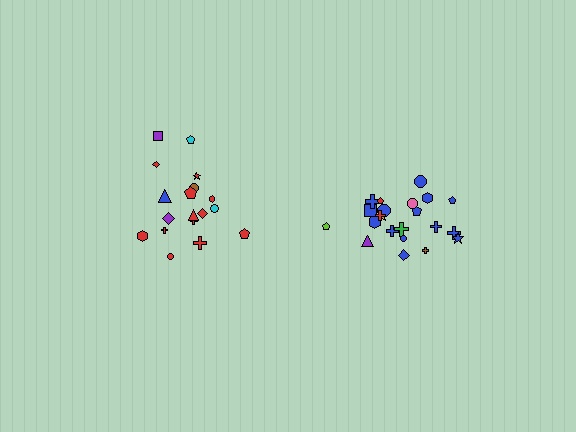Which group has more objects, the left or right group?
The right group.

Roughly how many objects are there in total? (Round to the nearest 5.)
Roughly 40 objects in total.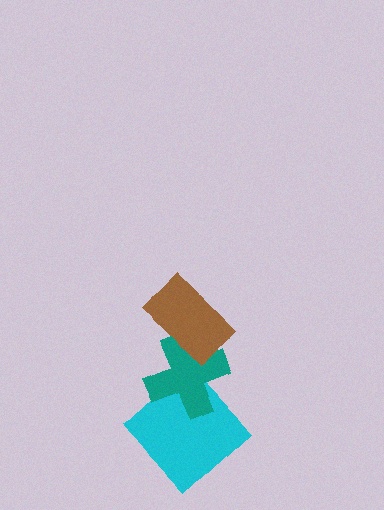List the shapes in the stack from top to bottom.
From top to bottom: the brown rectangle, the teal cross, the cyan diamond.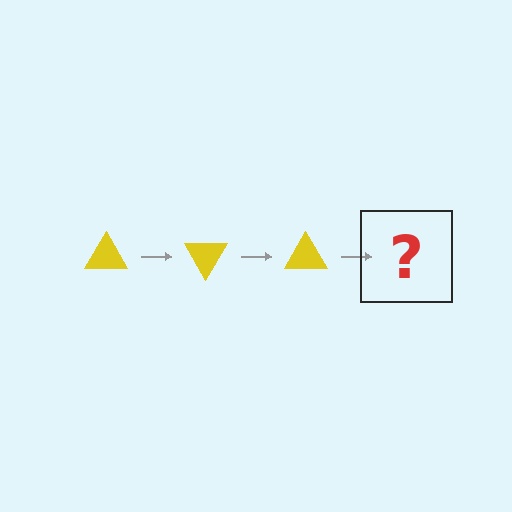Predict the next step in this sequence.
The next step is a yellow triangle rotated 180 degrees.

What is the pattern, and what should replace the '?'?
The pattern is that the triangle rotates 60 degrees each step. The '?' should be a yellow triangle rotated 180 degrees.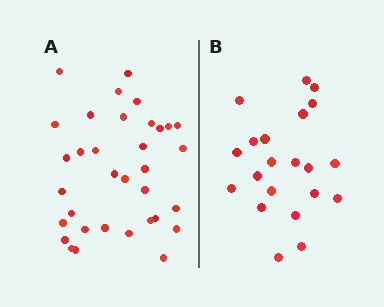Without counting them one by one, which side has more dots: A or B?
Region A (the left region) has more dots.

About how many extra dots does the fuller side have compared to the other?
Region A has approximately 15 more dots than region B.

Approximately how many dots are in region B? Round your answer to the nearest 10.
About 20 dots. (The exact count is 21, which rounds to 20.)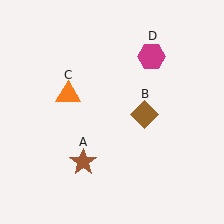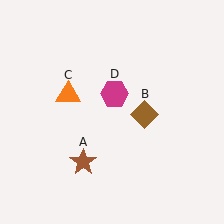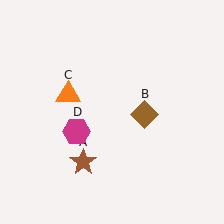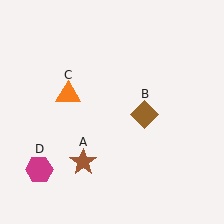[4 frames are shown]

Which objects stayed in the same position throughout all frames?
Brown star (object A) and brown diamond (object B) and orange triangle (object C) remained stationary.